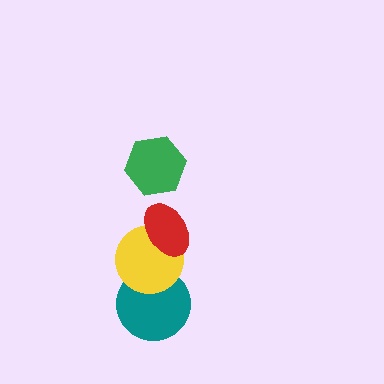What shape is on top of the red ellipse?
The green hexagon is on top of the red ellipse.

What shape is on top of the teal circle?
The yellow circle is on top of the teal circle.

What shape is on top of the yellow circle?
The red ellipse is on top of the yellow circle.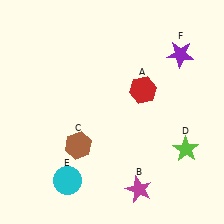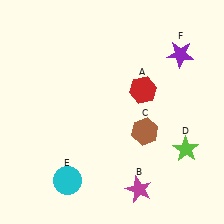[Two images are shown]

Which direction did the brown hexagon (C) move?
The brown hexagon (C) moved right.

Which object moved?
The brown hexagon (C) moved right.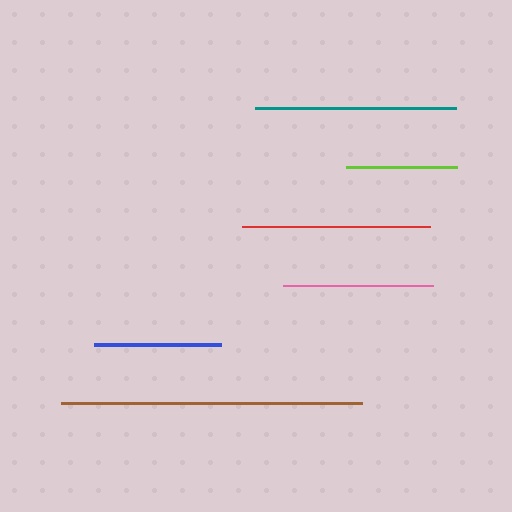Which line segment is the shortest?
The lime line is the shortest at approximately 111 pixels.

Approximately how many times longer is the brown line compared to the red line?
The brown line is approximately 1.6 times the length of the red line.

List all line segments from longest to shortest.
From longest to shortest: brown, teal, red, pink, blue, lime.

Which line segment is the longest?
The brown line is the longest at approximately 302 pixels.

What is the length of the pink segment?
The pink segment is approximately 151 pixels long.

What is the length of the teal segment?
The teal segment is approximately 201 pixels long.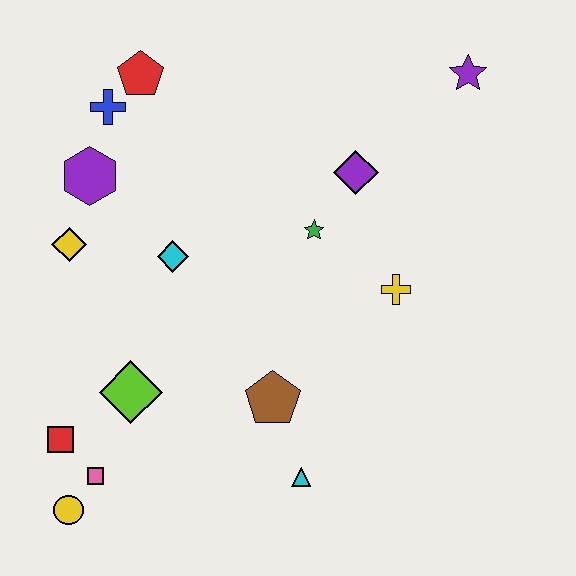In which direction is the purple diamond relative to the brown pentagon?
The purple diamond is above the brown pentagon.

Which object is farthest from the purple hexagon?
The purple star is farthest from the purple hexagon.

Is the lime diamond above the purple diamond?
No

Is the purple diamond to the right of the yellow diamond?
Yes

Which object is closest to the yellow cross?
The green star is closest to the yellow cross.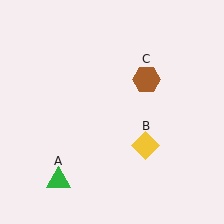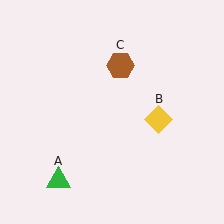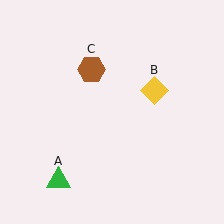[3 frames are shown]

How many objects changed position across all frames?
2 objects changed position: yellow diamond (object B), brown hexagon (object C).